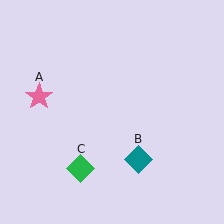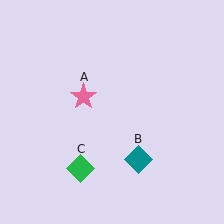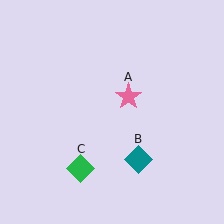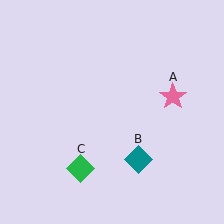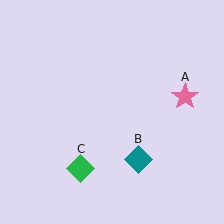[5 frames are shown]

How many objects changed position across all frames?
1 object changed position: pink star (object A).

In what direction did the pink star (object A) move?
The pink star (object A) moved right.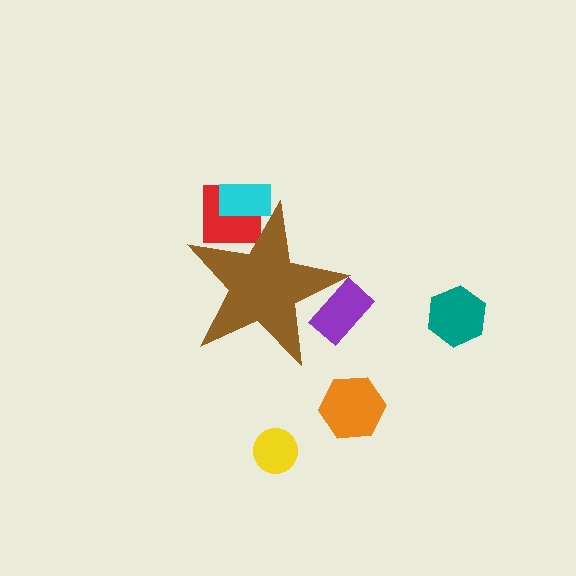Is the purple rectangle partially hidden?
Yes, the purple rectangle is partially hidden behind the brown star.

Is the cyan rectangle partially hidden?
Yes, the cyan rectangle is partially hidden behind the brown star.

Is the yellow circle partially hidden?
No, the yellow circle is fully visible.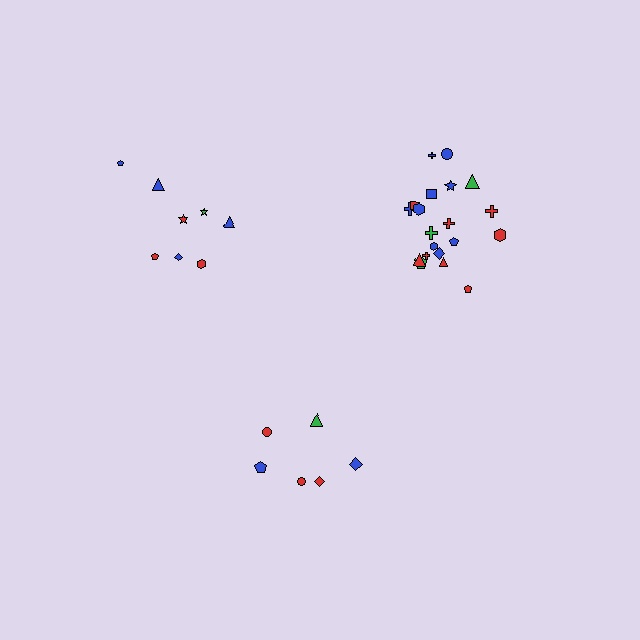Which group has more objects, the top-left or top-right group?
The top-right group.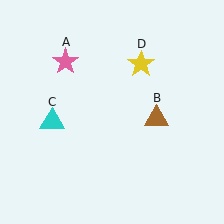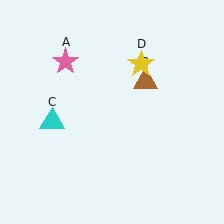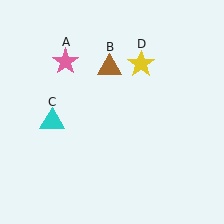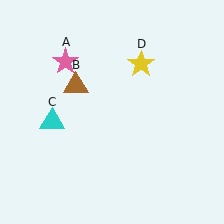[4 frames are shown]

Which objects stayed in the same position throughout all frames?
Pink star (object A) and cyan triangle (object C) and yellow star (object D) remained stationary.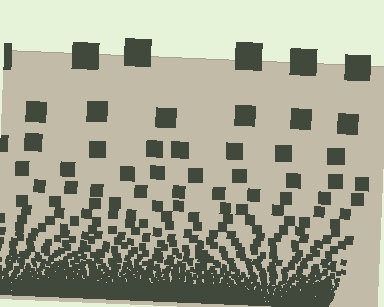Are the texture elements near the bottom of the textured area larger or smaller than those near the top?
Smaller. The gradient is inverted — elements near the bottom are smaller and denser.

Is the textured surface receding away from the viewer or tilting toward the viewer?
The surface appears to tilt toward the viewer. Texture elements get larger and sparser toward the top.